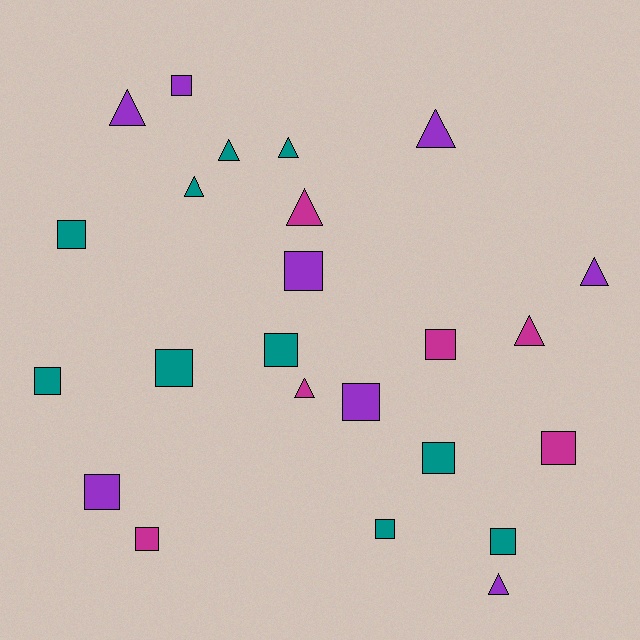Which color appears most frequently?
Teal, with 10 objects.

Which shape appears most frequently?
Square, with 14 objects.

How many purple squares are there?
There are 4 purple squares.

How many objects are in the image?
There are 24 objects.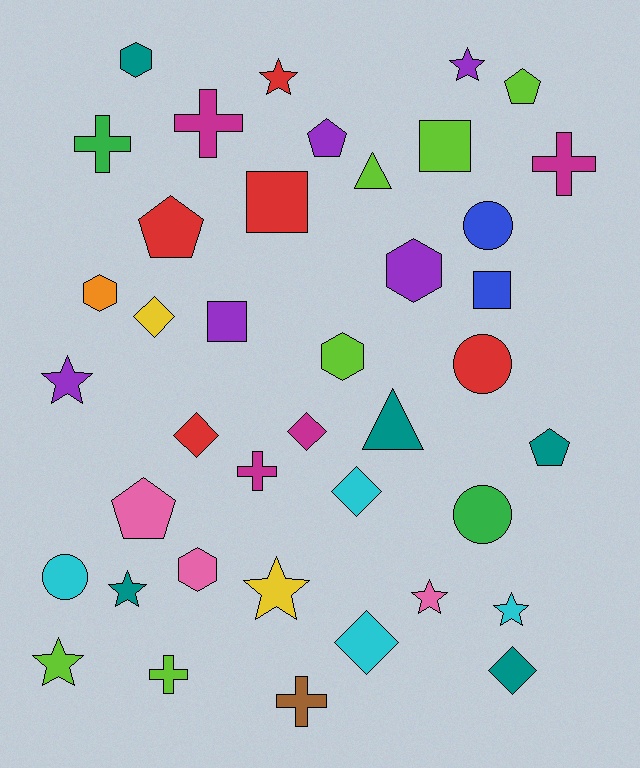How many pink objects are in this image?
There are 3 pink objects.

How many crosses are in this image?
There are 6 crosses.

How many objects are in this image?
There are 40 objects.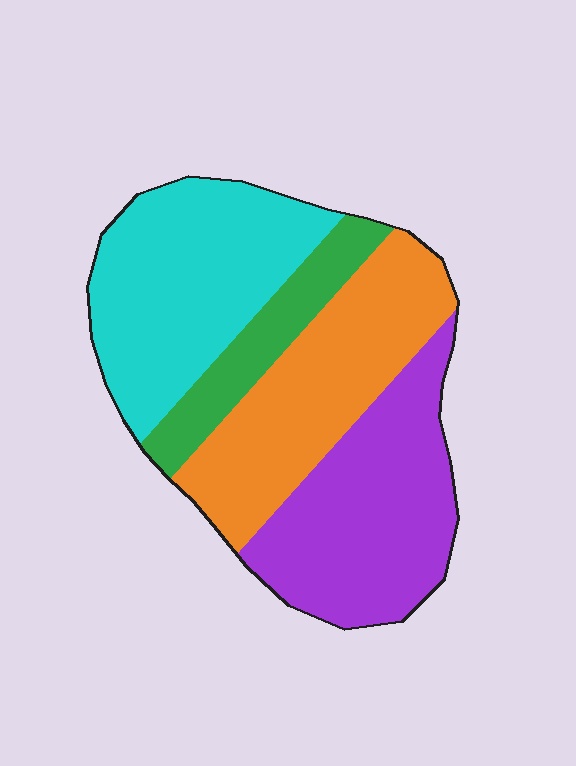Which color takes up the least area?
Green, at roughly 10%.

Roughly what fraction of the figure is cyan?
Cyan takes up about one third (1/3) of the figure.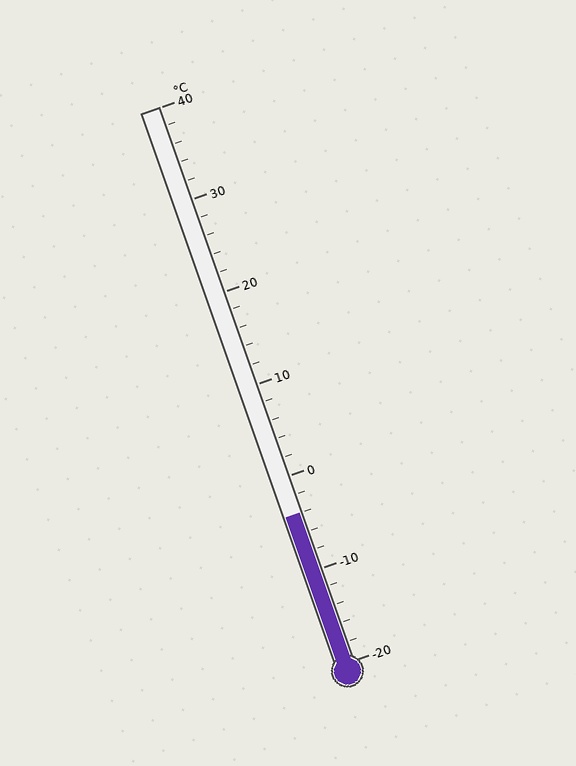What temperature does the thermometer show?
The thermometer shows approximately -4°C.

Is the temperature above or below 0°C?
The temperature is below 0°C.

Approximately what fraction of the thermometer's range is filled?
The thermometer is filled to approximately 25% of its range.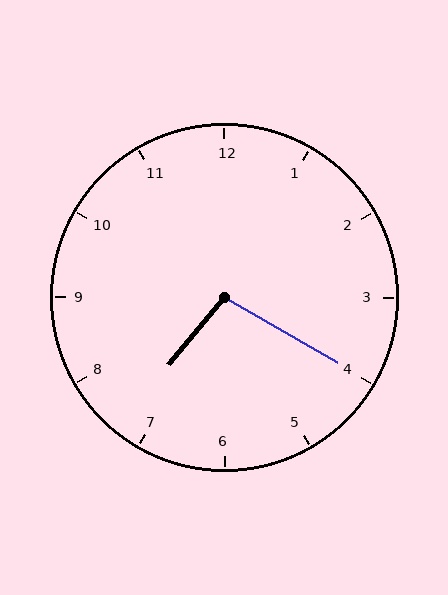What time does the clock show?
7:20.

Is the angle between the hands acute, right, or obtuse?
It is obtuse.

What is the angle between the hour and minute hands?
Approximately 100 degrees.